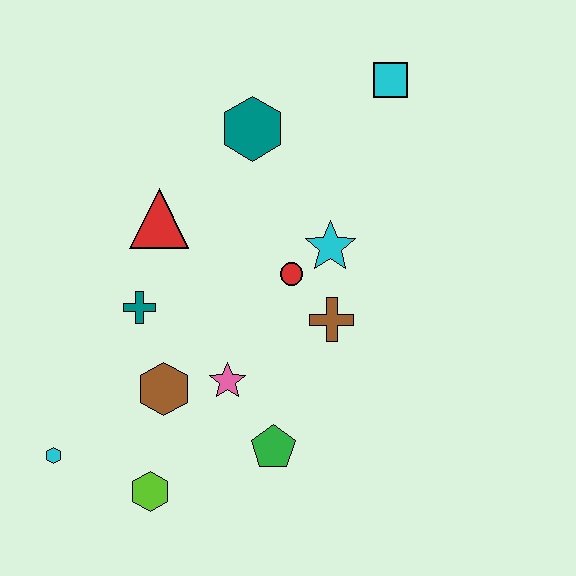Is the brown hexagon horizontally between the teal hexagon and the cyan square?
No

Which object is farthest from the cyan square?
The cyan hexagon is farthest from the cyan square.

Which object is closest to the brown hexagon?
The pink star is closest to the brown hexagon.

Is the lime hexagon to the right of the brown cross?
No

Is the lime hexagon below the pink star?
Yes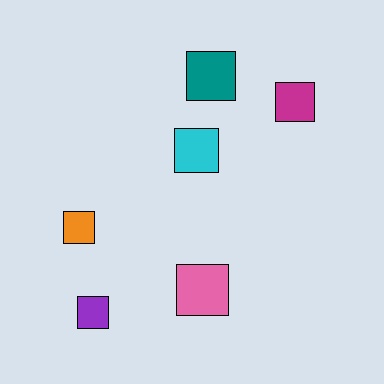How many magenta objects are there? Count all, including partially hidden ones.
There is 1 magenta object.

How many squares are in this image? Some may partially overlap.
There are 6 squares.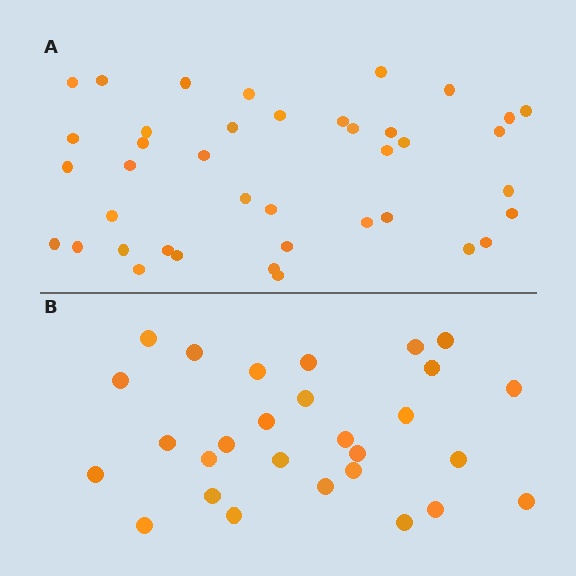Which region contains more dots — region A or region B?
Region A (the top region) has more dots.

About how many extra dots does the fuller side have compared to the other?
Region A has roughly 12 or so more dots than region B.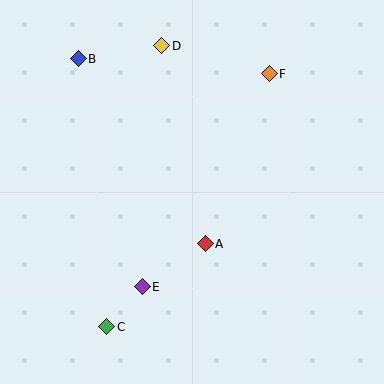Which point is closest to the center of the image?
Point A at (205, 244) is closest to the center.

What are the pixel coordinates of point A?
Point A is at (205, 244).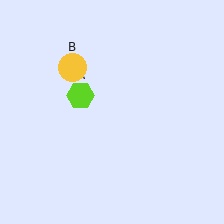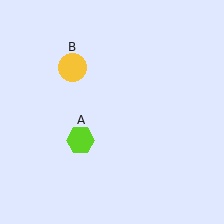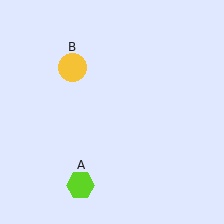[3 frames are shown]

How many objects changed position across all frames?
1 object changed position: lime hexagon (object A).